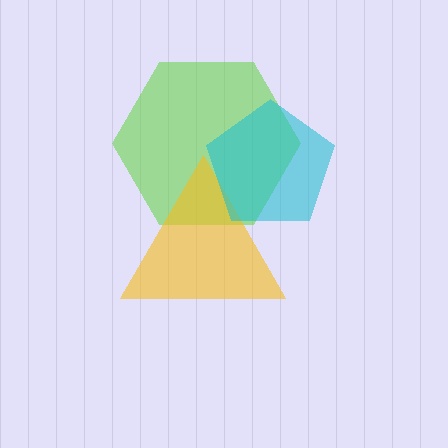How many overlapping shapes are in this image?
There are 3 overlapping shapes in the image.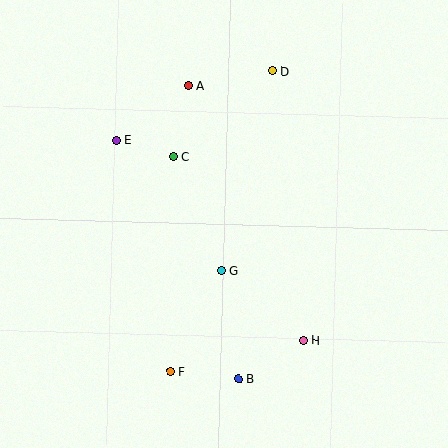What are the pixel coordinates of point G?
Point G is at (221, 270).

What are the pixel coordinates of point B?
Point B is at (238, 379).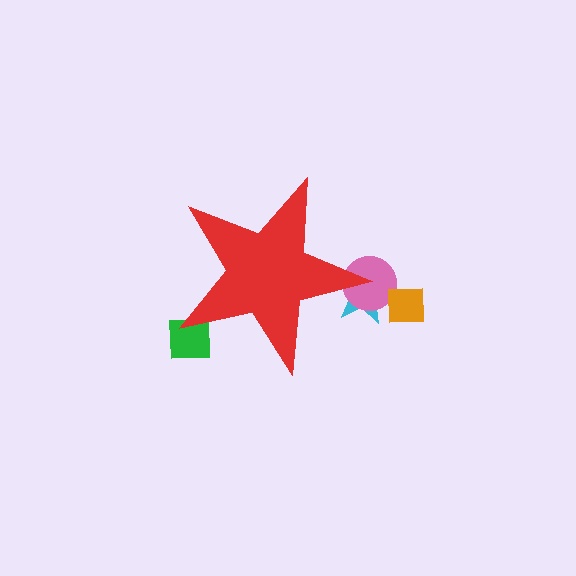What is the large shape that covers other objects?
A red star.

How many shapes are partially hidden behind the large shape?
3 shapes are partially hidden.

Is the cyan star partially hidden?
Yes, the cyan star is partially hidden behind the red star.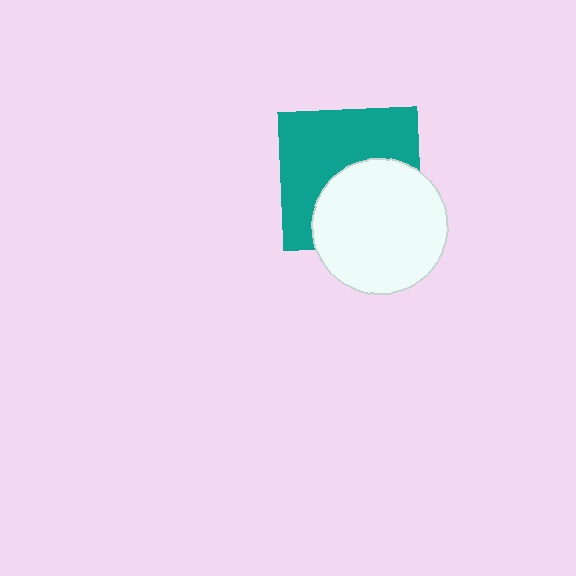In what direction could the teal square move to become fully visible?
The teal square could move up. That would shift it out from behind the white circle entirely.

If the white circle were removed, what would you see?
You would see the complete teal square.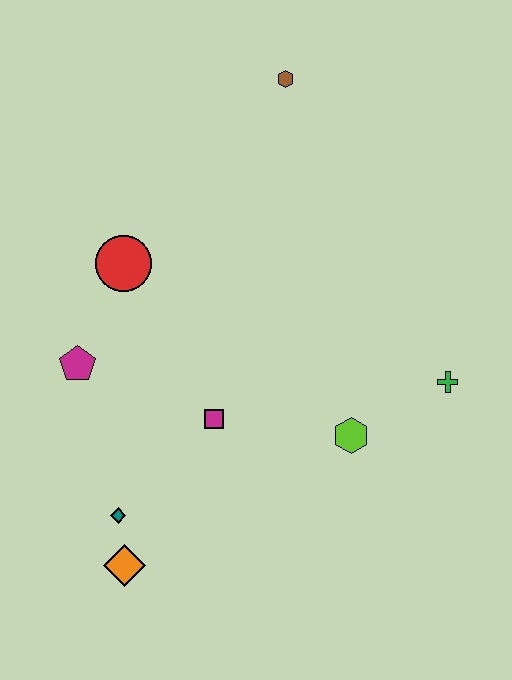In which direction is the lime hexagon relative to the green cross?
The lime hexagon is to the left of the green cross.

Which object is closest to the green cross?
The lime hexagon is closest to the green cross.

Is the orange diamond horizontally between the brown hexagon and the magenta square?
No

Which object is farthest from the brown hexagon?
The orange diamond is farthest from the brown hexagon.